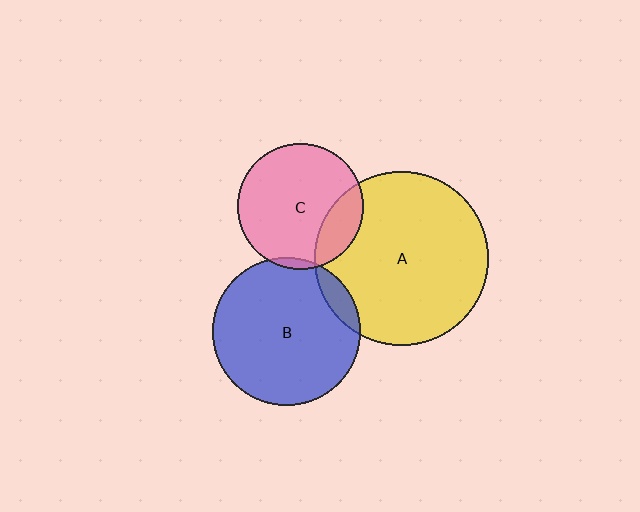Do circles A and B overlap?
Yes.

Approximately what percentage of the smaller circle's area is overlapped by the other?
Approximately 10%.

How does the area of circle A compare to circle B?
Approximately 1.4 times.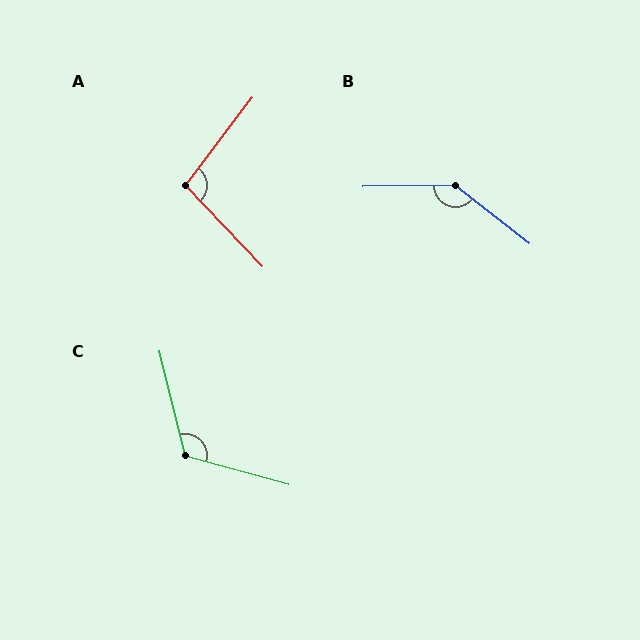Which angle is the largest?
B, at approximately 141 degrees.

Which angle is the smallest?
A, at approximately 99 degrees.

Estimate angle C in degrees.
Approximately 119 degrees.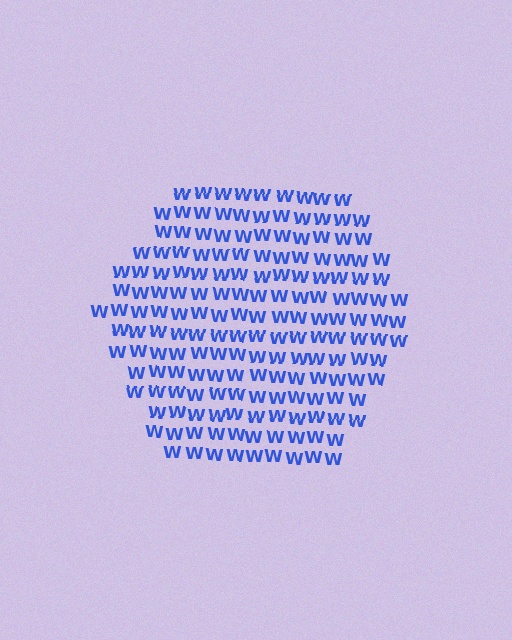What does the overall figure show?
The overall figure shows a hexagon.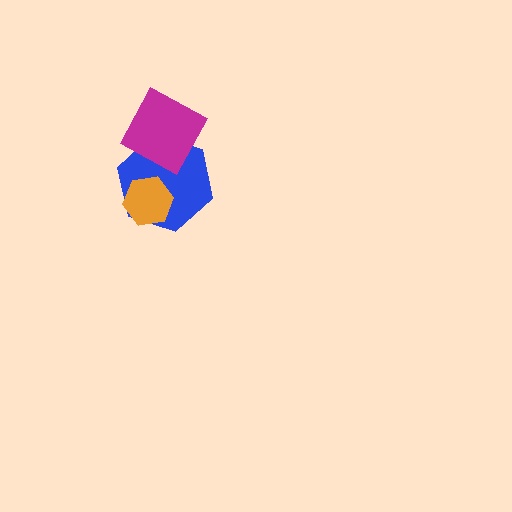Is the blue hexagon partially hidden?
Yes, it is partially covered by another shape.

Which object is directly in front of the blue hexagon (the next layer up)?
The magenta square is directly in front of the blue hexagon.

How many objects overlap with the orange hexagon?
1 object overlaps with the orange hexagon.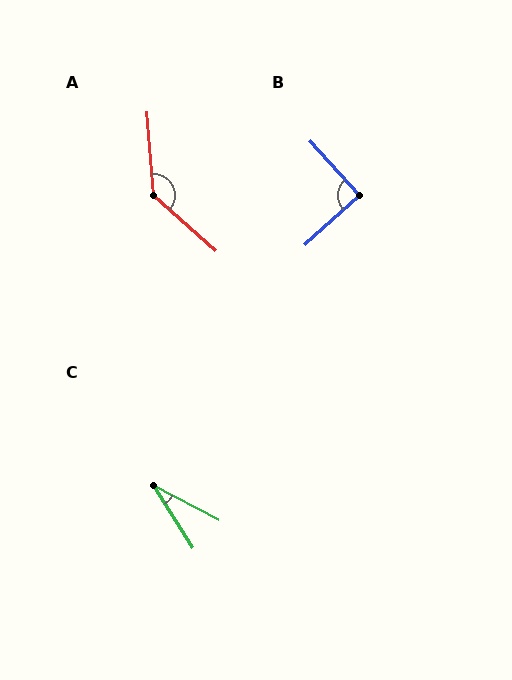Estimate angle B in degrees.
Approximately 90 degrees.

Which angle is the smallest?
C, at approximately 30 degrees.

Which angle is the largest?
A, at approximately 136 degrees.